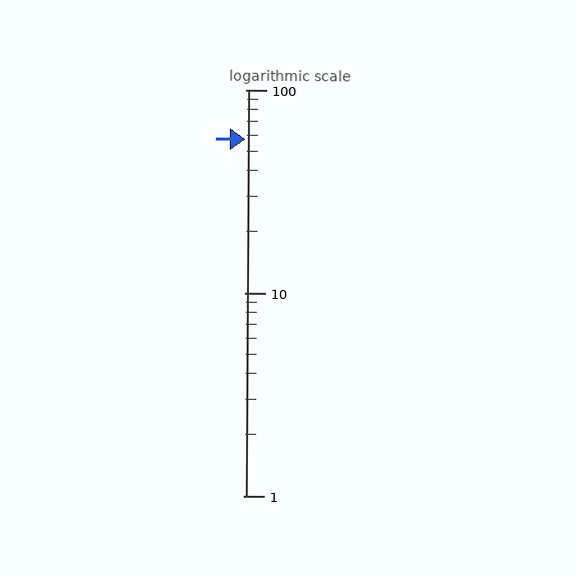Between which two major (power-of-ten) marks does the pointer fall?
The pointer is between 10 and 100.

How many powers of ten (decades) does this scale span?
The scale spans 2 decades, from 1 to 100.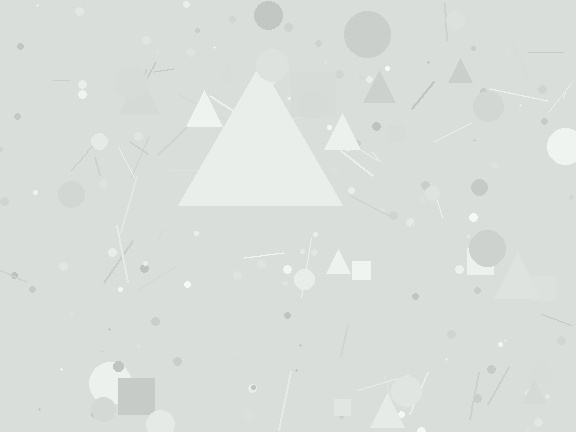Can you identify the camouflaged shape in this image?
The camouflaged shape is a triangle.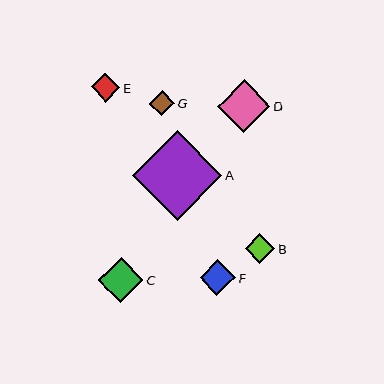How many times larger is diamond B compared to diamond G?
Diamond B is approximately 1.2 times the size of diamond G.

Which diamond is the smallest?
Diamond G is the smallest with a size of approximately 25 pixels.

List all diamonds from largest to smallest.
From largest to smallest: A, D, C, F, B, E, G.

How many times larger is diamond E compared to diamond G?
Diamond E is approximately 1.1 times the size of diamond G.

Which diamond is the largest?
Diamond A is the largest with a size of approximately 89 pixels.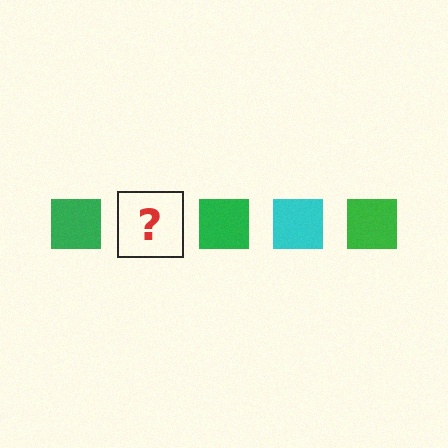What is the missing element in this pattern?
The missing element is a cyan square.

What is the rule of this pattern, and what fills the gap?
The rule is that the pattern cycles through green, cyan squares. The gap should be filled with a cyan square.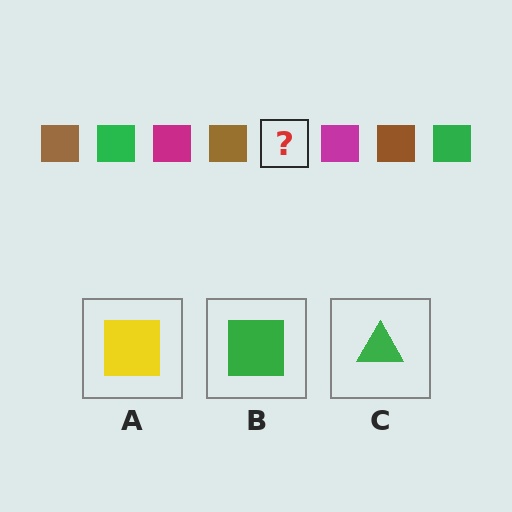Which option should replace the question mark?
Option B.